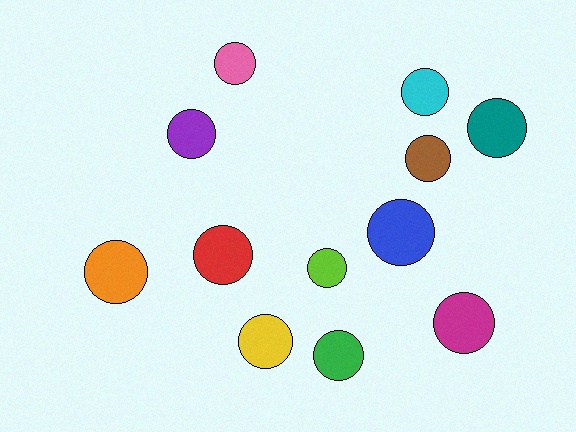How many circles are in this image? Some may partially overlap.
There are 12 circles.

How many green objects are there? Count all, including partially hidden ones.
There is 1 green object.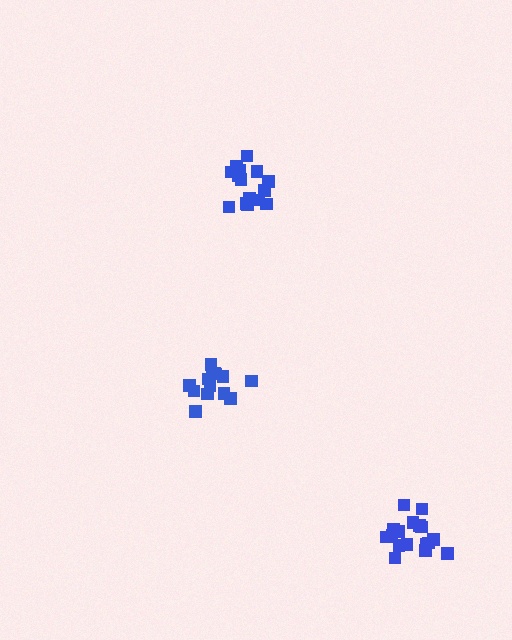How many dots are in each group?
Group 1: 16 dots, Group 2: 14 dots, Group 3: 17 dots (47 total).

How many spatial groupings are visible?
There are 3 spatial groupings.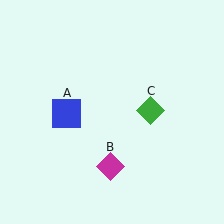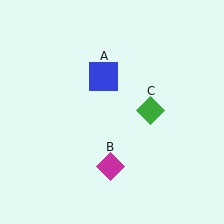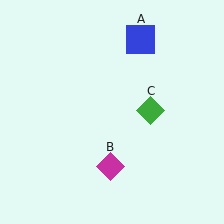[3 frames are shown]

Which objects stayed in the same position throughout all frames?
Magenta diamond (object B) and green diamond (object C) remained stationary.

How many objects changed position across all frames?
1 object changed position: blue square (object A).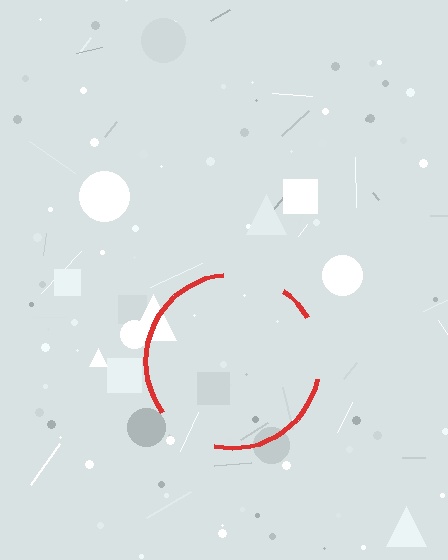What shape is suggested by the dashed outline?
The dashed outline suggests a circle.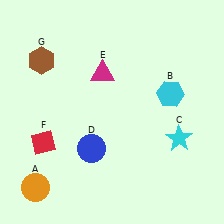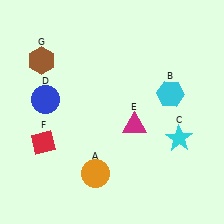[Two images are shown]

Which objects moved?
The objects that moved are: the orange circle (A), the blue circle (D), the magenta triangle (E).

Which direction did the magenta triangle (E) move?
The magenta triangle (E) moved down.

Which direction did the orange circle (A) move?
The orange circle (A) moved right.